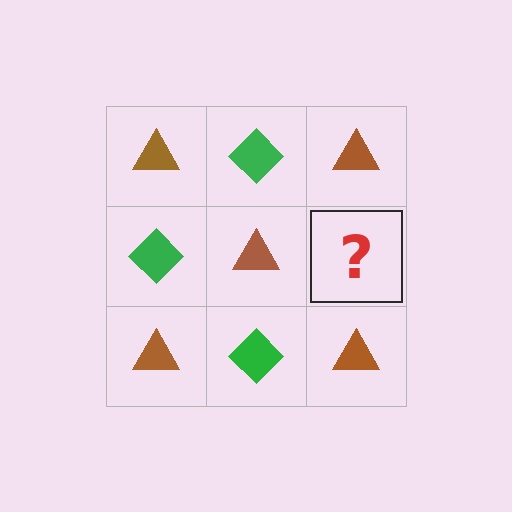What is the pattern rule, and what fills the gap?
The rule is that it alternates brown triangle and green diamond in a checkerboard pattern. The gap should be filled with a green diamond.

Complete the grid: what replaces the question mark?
The question mark should be replaced with a green diamond.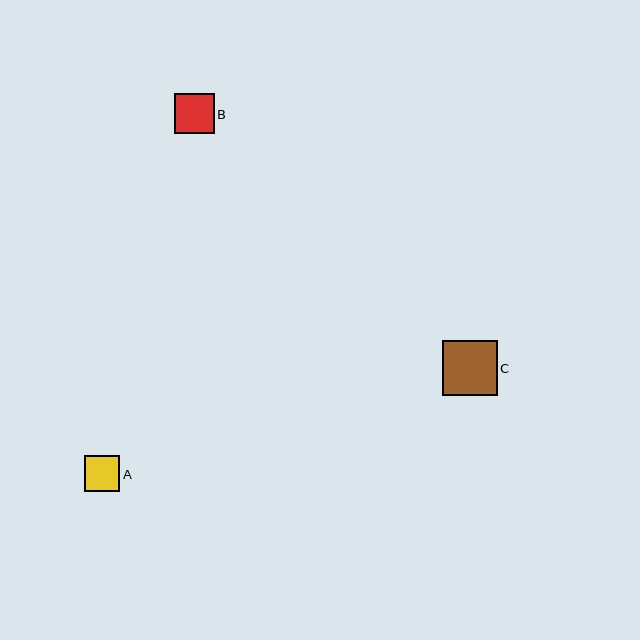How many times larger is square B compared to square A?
Square B is approximately 1.1 times the size of square A.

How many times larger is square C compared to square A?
Square C is approximately 1.5 times the size of square A.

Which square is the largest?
Square C is the largest with a size of approximately 55 pixels.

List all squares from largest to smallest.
From largest to smallest: C, B, A.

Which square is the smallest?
Square A is the smallest with a size of approximately 36 pixels.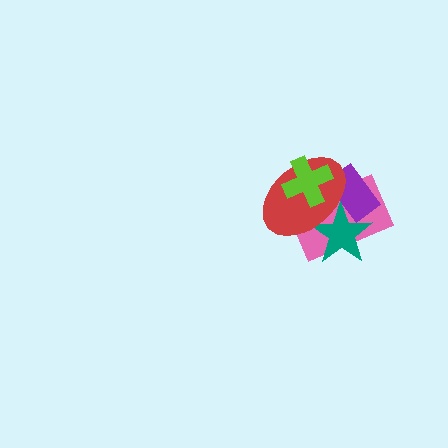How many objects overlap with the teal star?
3 objects overlap with the teal star.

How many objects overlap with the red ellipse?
4 objects overlap with the red ellipse.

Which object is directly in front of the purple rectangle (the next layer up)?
The teal star is directly in front of the purple rectangle.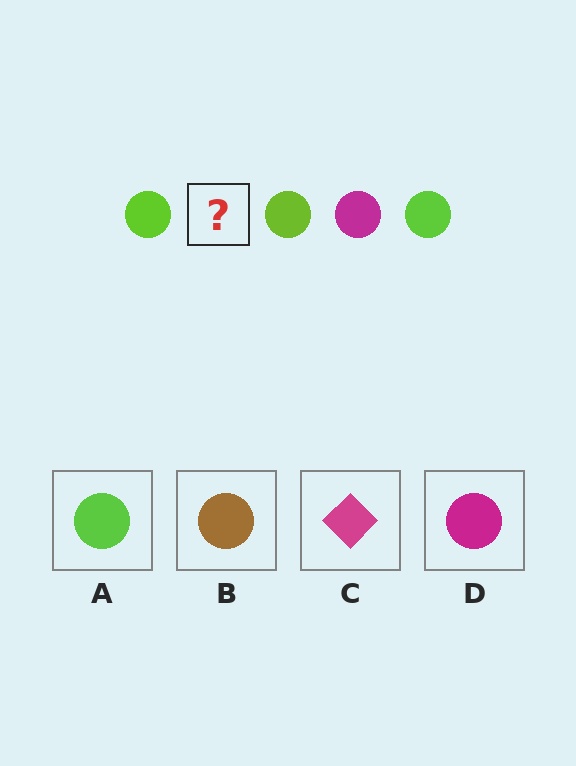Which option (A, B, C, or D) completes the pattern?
D.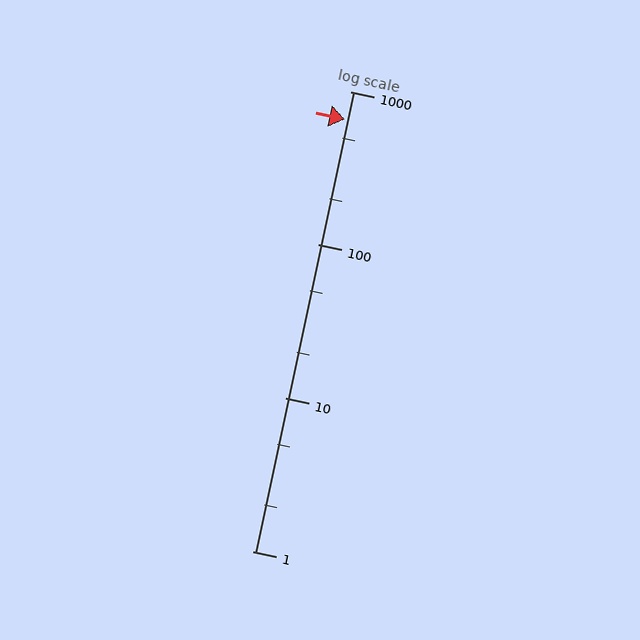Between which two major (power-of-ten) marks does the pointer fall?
The pointer is between 100 and 1000.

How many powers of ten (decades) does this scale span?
The scale spans 3 decades, from 1 to 1000.